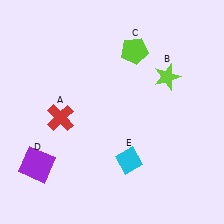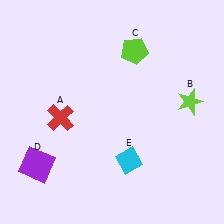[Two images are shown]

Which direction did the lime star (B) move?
The lime star (B) moved down.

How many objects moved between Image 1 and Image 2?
1 object moved between the two images.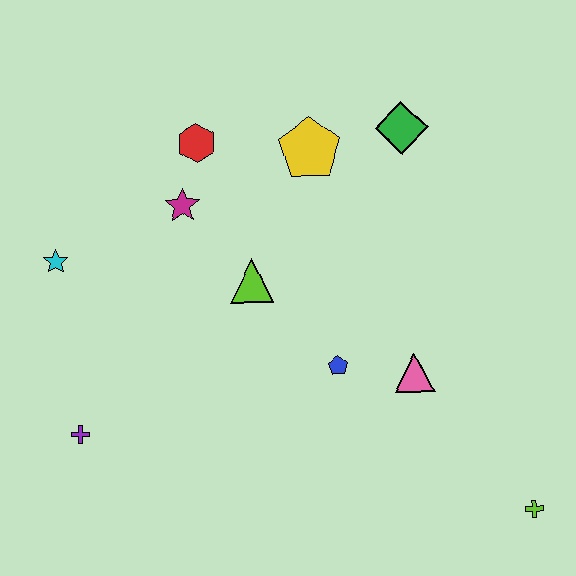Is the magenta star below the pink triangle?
No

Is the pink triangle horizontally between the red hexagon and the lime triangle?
No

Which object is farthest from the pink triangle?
The cyan star is farthest from the pink triangle.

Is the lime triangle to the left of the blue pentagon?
Yes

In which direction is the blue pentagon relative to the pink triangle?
The blue pentagon is to the left of the pink triangle.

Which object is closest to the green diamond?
The yellow pentagon is closest to the green diamond.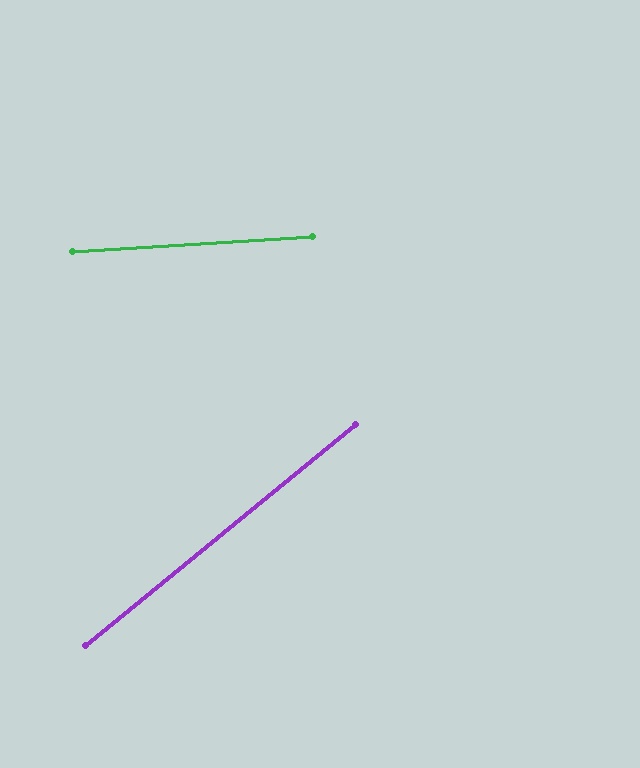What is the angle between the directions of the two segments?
Approximately 36 degrees.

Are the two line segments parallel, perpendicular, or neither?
Neither parallel nor perpendicular — they differ by about 36°.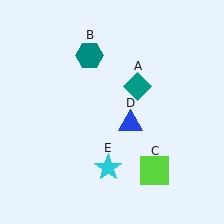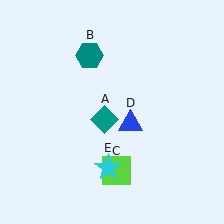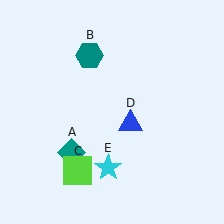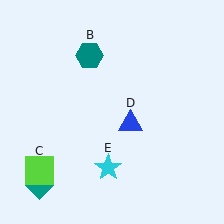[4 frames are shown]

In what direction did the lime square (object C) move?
The lime square (object C) moved left.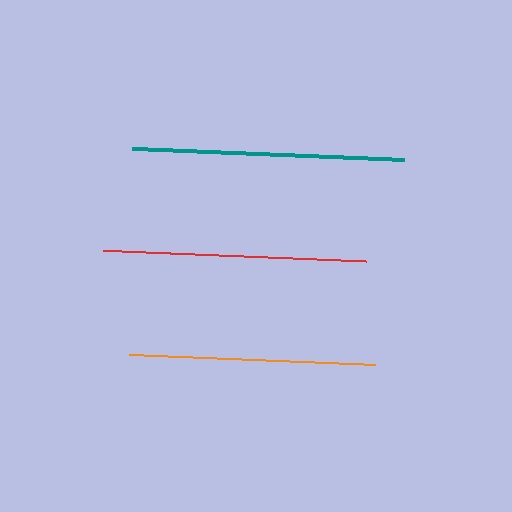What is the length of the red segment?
The red segment is approximately 264 pixels long.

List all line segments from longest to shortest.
From longest to shortest: teal, red, orange.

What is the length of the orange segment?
The orange segment is approximately 245 pixels long.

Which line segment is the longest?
The teal line is the longest at approximately 272 pixels.